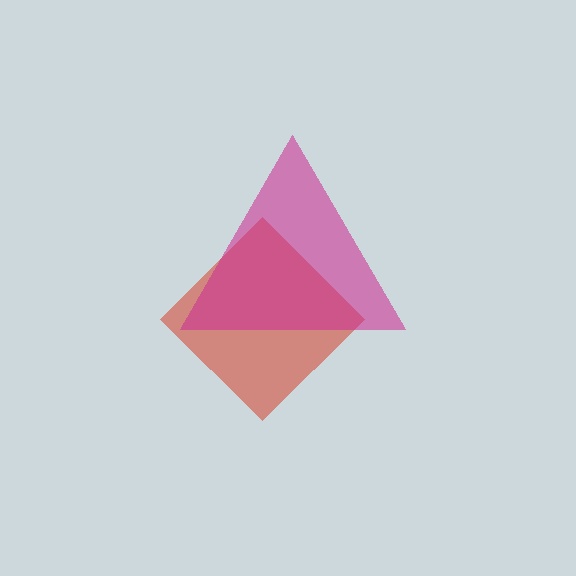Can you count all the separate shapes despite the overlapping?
Yes, there are 2 separate shapes.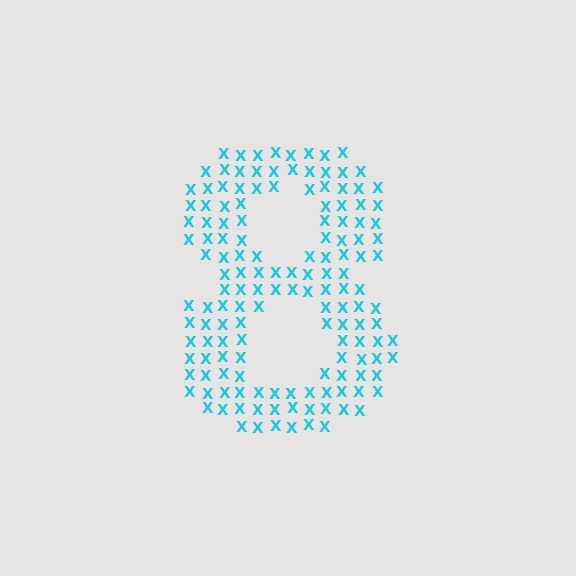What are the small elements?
The small elements are letter X's.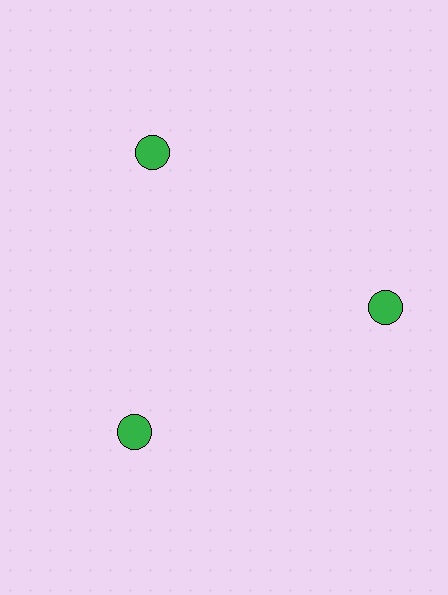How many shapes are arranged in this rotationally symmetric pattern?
There are 3 shapes, arranged in 3 groups of 1.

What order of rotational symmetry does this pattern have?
This pattern has 3-fold rotational symmetry.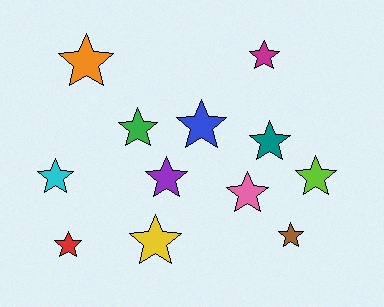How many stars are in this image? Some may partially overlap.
There are 12 stars.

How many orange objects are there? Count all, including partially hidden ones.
There is 1 orange object.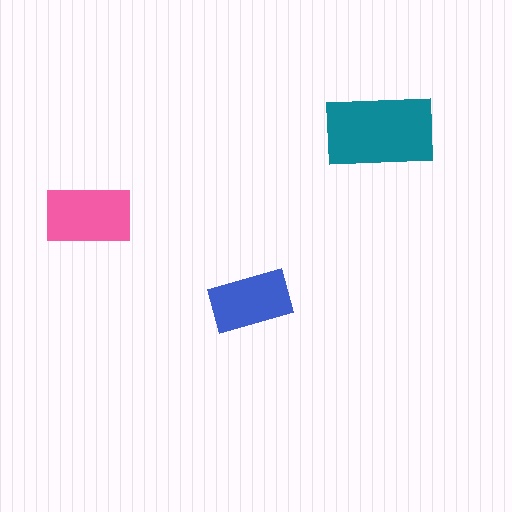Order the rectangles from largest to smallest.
the teal one, the pink one, the blue one.